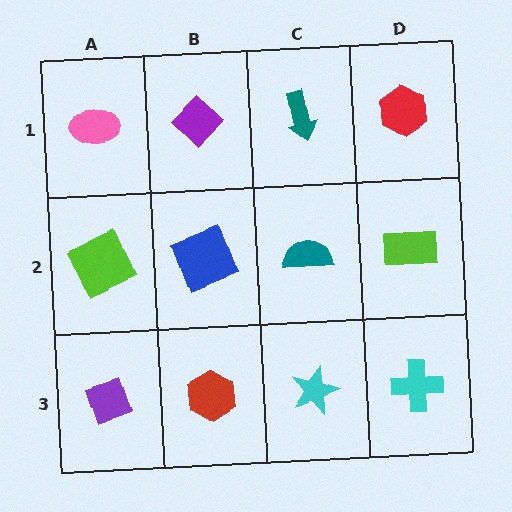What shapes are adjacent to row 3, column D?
A lime rectangle (row 2, column D), a cyan star (row 3, column C).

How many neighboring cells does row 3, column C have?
3.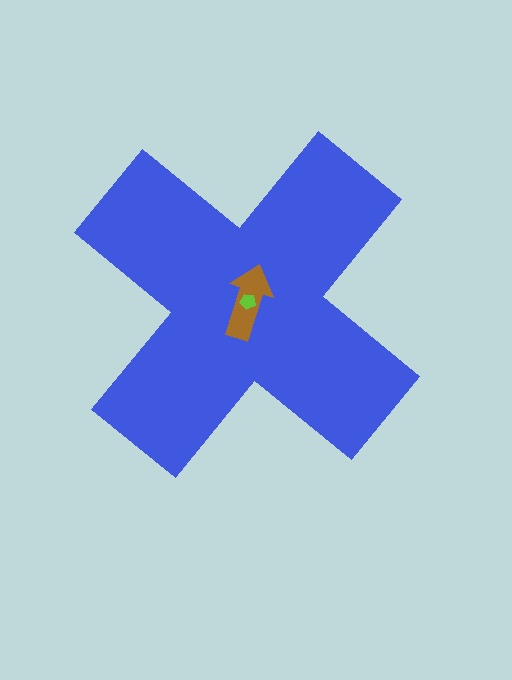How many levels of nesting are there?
3.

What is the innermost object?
The lime pentagon.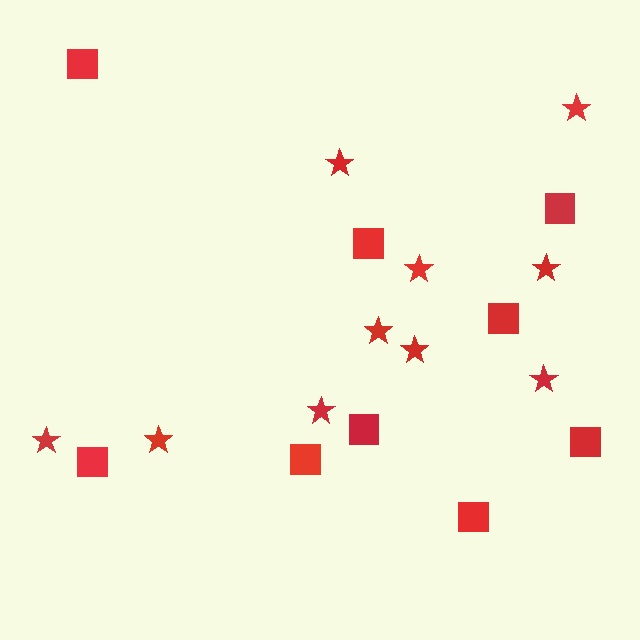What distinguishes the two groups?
There are 2 groups: one group of stars (10) and one group of squares (9).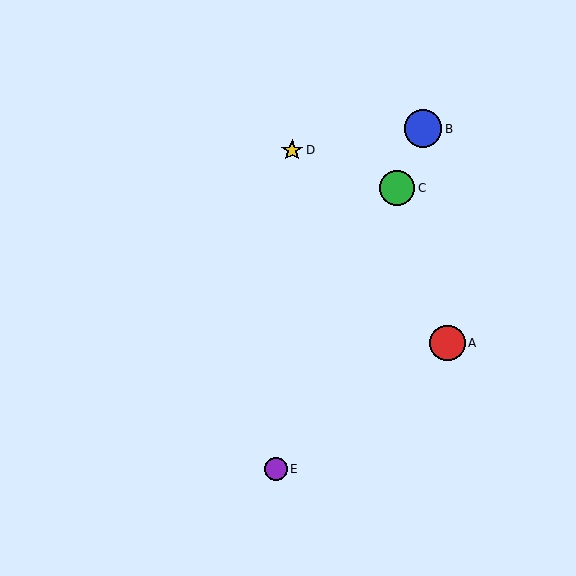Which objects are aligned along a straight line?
Objects B, C, E are aligned along a straight line.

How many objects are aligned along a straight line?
3 objects (B, C, E) are aligned along a straight line.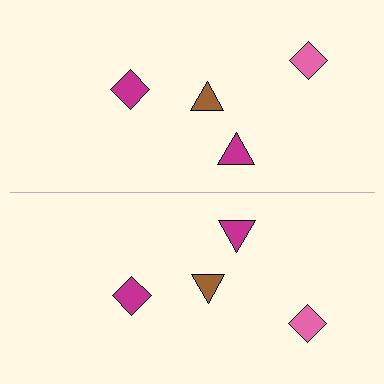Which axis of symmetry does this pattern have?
The pattern has a horizontal axis of symmetry running through the center of the image.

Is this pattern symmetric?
Yes, this pattern has bilateral (reflection) symmetry.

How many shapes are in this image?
There are 8 shapes in this image.